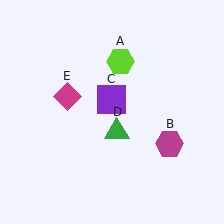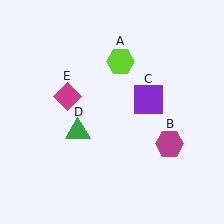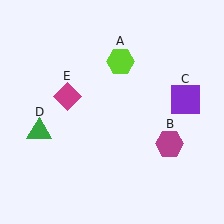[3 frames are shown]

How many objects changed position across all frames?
2 objects changed position: purple square (object C), green triangle (object D).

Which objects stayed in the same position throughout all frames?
Lime hexagon (object A) and magenta hexagon (object B) and magenta diamond (object E) remained stationary.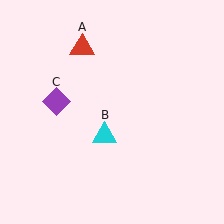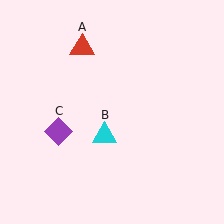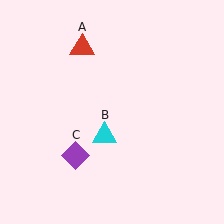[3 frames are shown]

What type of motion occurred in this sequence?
The purple diamond (object C) rotated counterclockwise around the center of the scene.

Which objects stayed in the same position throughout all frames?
Red triangle (object A) and cyan triangle (object B) remained stationary.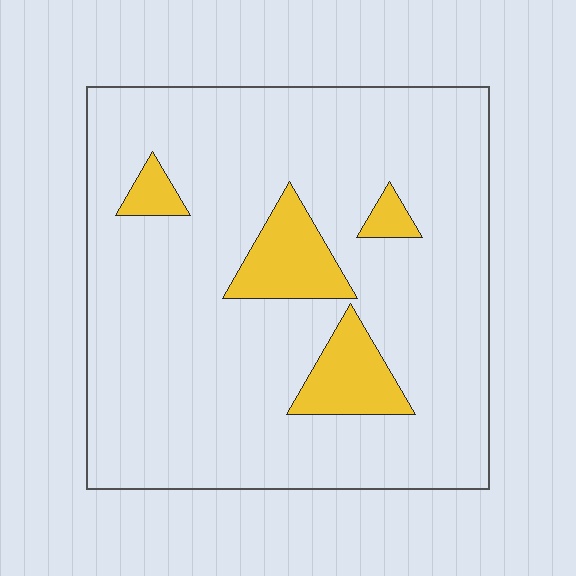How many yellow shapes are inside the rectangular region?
4.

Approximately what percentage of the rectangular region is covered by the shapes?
Approximately 10%.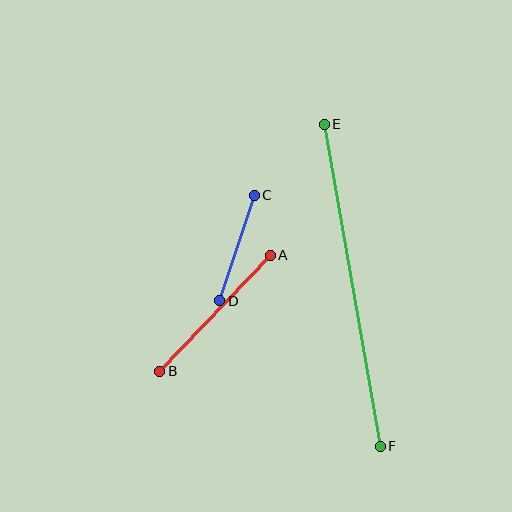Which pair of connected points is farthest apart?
Points E and F are farthest apart.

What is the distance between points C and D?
The distance is approximately 111 pixels.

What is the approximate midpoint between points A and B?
The midpoint is at approximately (215, 313) pixels.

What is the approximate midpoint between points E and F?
The midpoint is at approximately (352, 285) pixels.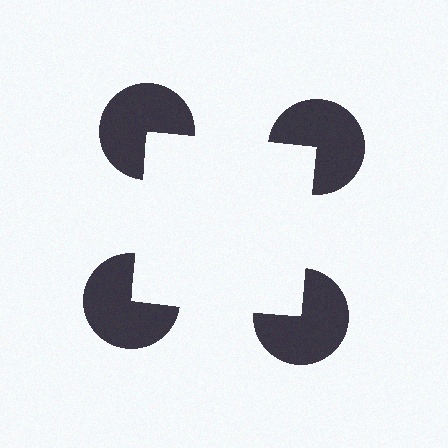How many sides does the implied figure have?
4 sides.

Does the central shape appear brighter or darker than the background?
It typically appears slightly brighter than the background, even though no actual brightness change is drawn.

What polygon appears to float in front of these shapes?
An illusory square — its edges are inferred from the aligned wedge cuts in the pac-man discs, not physically drawn.